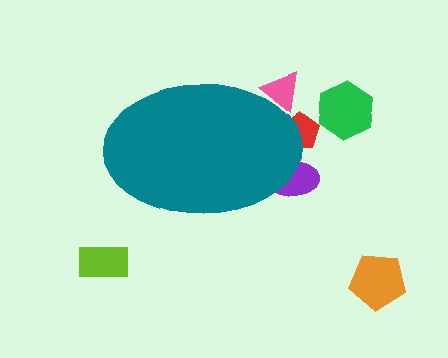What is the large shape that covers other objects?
A teal ellipse.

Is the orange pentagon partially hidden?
No, the orange pentagon is fully visible.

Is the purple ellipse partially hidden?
Yes, the purple ellipse is partially hidden behind the teal ellipse.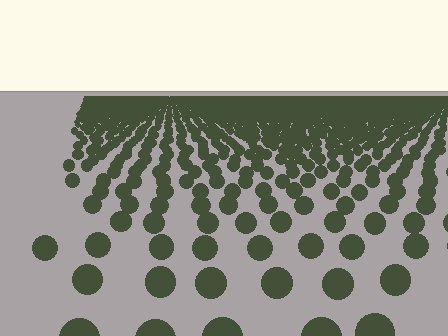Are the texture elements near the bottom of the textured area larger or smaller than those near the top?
Larger. Near the bottom, elements are closer to the viewer and appear at a bigger on-screen size.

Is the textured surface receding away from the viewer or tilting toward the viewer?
The surface is receding away from the viewer. Texture elements get smaller and denser toward the top.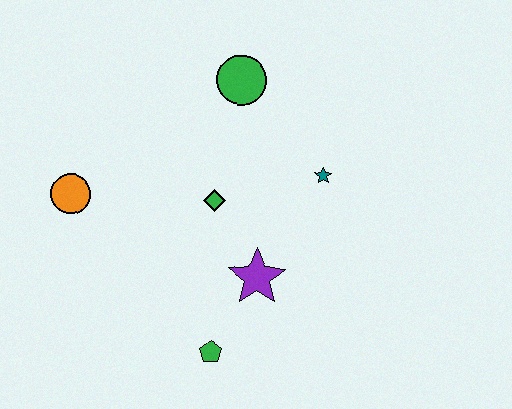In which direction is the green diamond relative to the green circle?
The green diamond is below the green circle.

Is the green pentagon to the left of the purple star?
Yes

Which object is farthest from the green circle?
The green pentagon is farthest from the green circle.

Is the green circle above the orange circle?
Yes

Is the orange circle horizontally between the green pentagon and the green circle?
No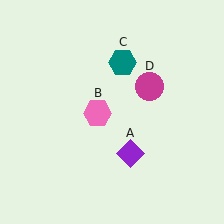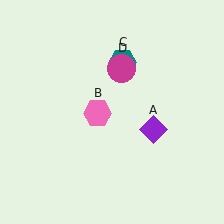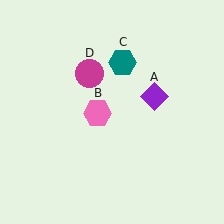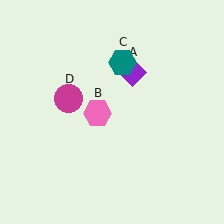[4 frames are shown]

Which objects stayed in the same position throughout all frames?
Pink hexagon (object B) and teal hexagon (object C) remained stationary.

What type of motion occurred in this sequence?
The purple diamond (object A), magenta circle (object D) rotated counterclockwise around the center of the scene.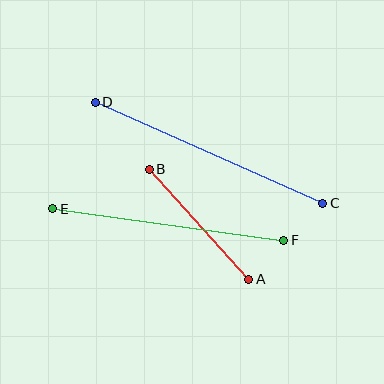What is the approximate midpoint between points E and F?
The midpoint is at approximately (168, 225) pixels.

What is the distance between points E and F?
The distance is approximately 233 pixels.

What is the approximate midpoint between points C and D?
The midpoint is at approximately (209, 153) pixels.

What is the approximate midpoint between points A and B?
The midpoint is at approximately (199, 224) pixels.